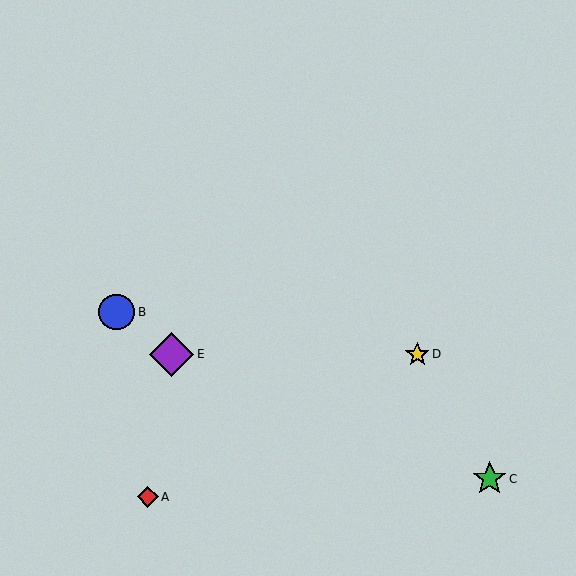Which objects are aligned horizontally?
Objects D, E are aligned horizontally.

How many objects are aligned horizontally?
2 objects (D, E) are aligned horizontally.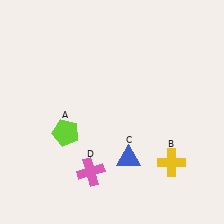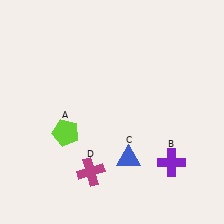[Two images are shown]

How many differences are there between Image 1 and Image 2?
There are 2 differences between the two images.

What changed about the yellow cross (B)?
In Image 1, B is yellow. In Image 2, it changed to purple.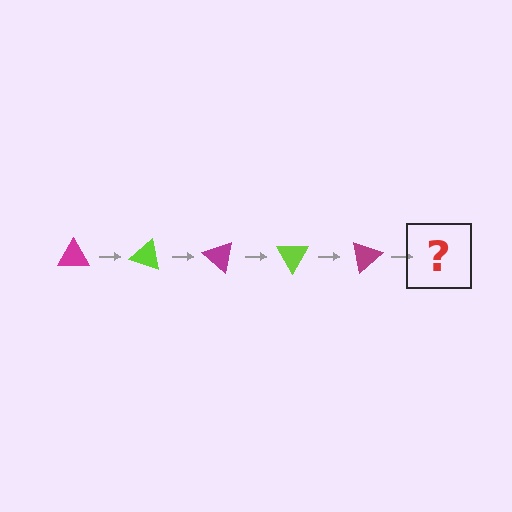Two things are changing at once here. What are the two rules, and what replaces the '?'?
The two rules are that it rotates 20 degrees each step and the color cycles through magenta and lime. The '?' should be a lime triangle, rotated 100 degrees from the start.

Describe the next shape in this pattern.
It should be a lime triangle, rotated 100 degrees from the start.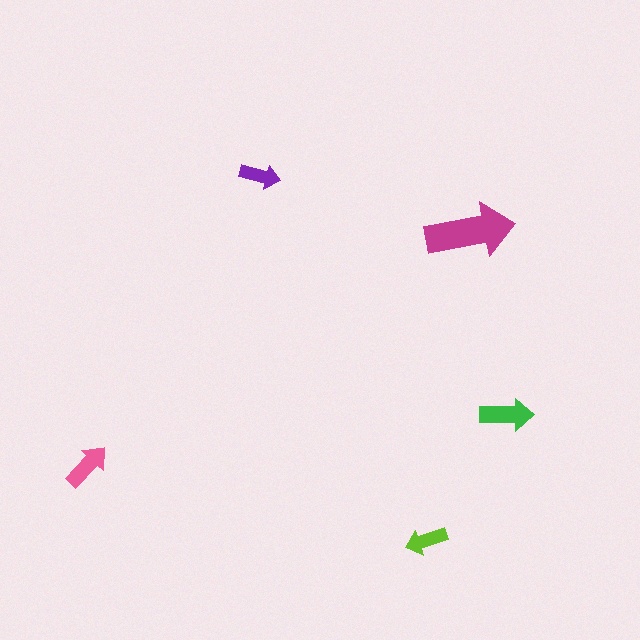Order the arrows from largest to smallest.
the magenta one, the green one, the pink one, the lime one, the purple one.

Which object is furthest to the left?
The pink arrow is leftmost.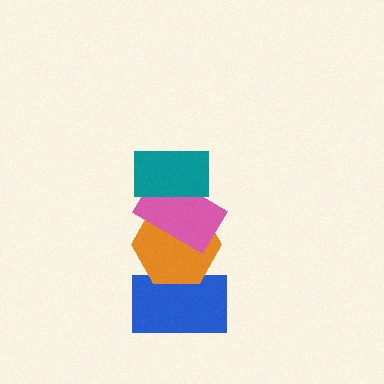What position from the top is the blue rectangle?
The blue rectangle is 4th from the top.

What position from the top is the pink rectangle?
The pink rectangle is 2nd from the top.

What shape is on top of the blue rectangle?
The orange hexagon is on top of the blue rectangle.